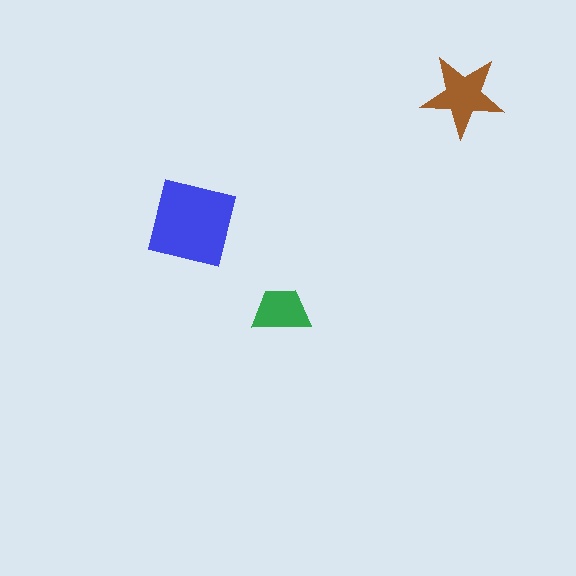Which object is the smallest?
The green trapezoid.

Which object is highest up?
The brown star is topmost.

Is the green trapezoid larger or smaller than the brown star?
Smaller.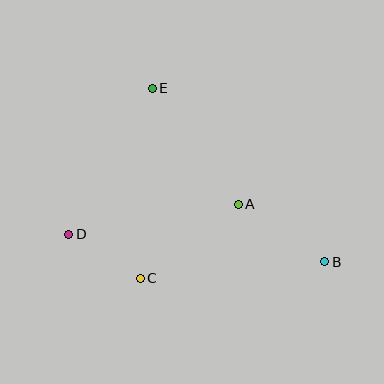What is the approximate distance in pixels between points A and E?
The distance between A and E is approximately 145 pixels.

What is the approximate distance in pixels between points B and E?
The distance between B and E is approximately 245 pixels.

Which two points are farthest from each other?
Points B and D are farthest from each other.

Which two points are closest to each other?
Points C and D are closest to each other.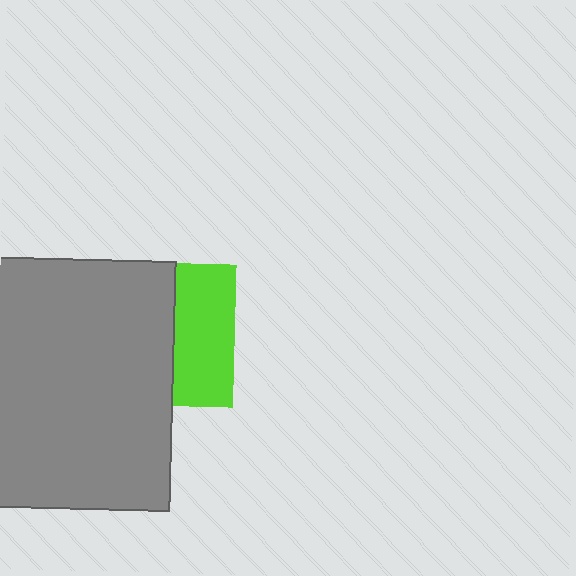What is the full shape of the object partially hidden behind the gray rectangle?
The partially hidden object is a lime square.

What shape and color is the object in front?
The object in front is a gray rectangle.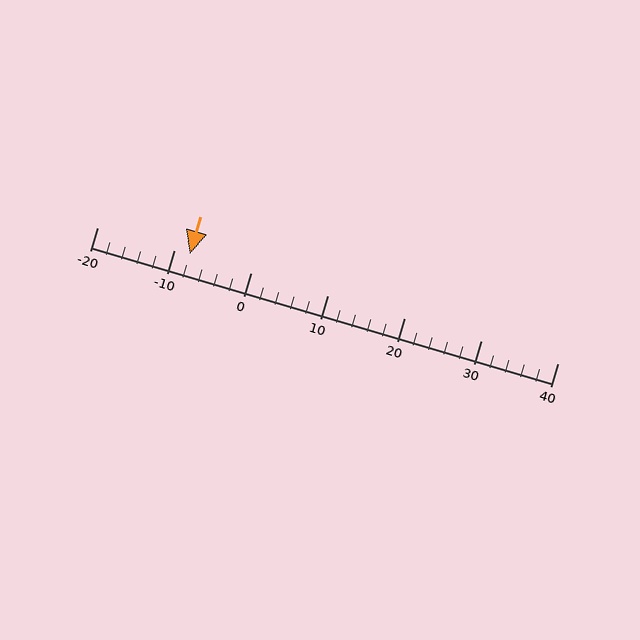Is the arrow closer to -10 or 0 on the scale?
The arrow is closer to -10.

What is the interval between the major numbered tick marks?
The major tick marks are spaced 10 units apart.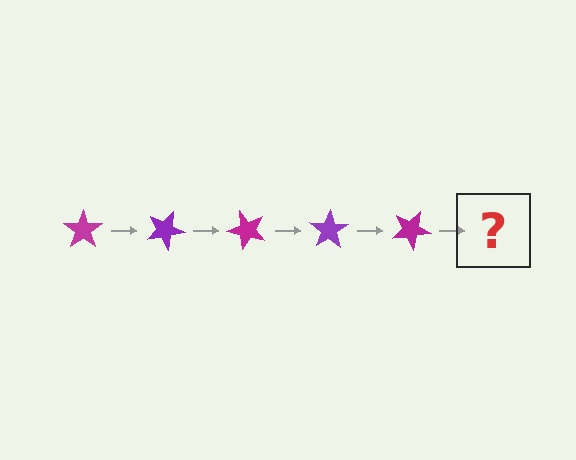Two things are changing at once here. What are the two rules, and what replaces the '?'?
The two rules are that it rotates 25 degrees each step and the color cycles through magenta and purple. The '?' should be a purple star, rotated 125 degrees from the start.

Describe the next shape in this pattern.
It should be a purple star, rotated 125 degrees from the start.